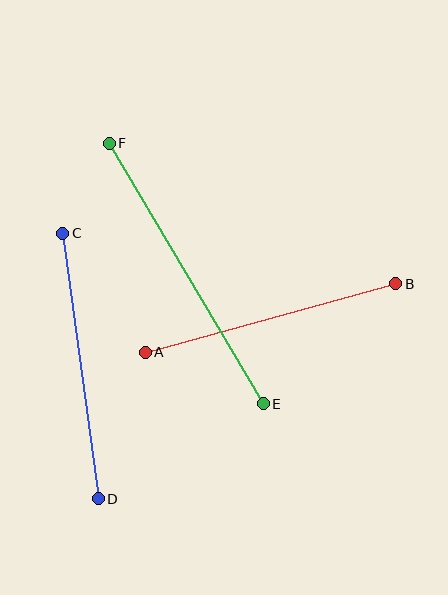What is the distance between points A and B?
The distance is approximately 260 pixels.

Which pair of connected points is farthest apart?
Points E and F are farthest apart.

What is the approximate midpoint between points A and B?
The midpoint is at approximately (270, 318) pixels.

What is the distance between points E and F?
The distance is approximately 303 pixels.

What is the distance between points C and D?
The distance is approximately 268 pixels.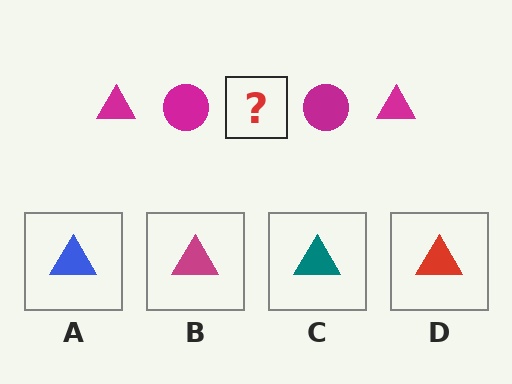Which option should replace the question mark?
Option B.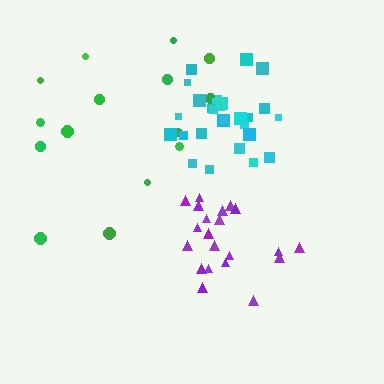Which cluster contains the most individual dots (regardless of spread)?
Cyan (28).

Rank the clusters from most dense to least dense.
cyan, purple, green.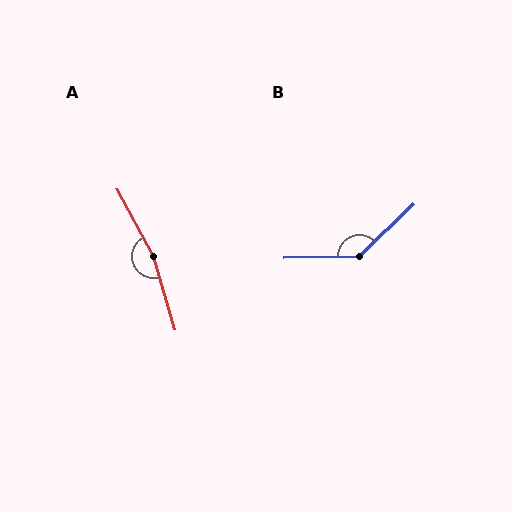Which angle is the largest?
A, at approximately 168 degrees.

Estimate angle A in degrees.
Approximately 168 degrees.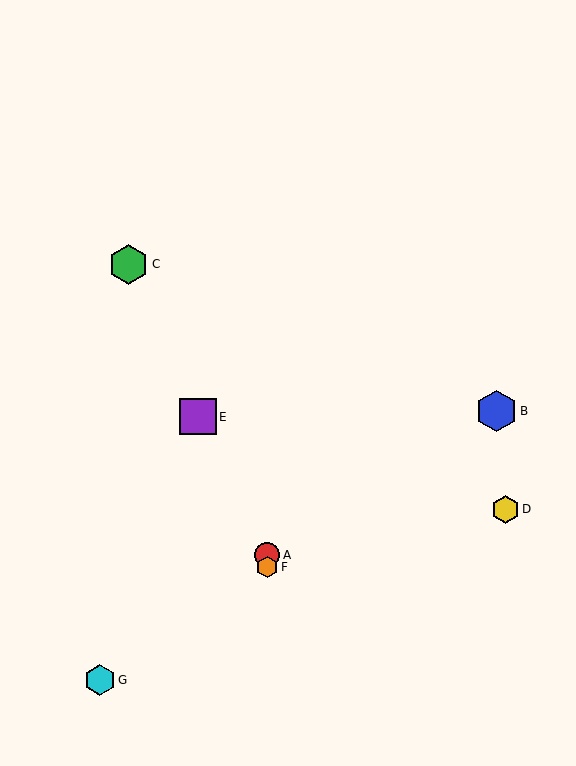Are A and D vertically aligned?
No, A is at x≈267 and D is at x≈506.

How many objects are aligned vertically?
2 objects (A, F) are aligned vertically.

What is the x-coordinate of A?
Object A is at x≈267.